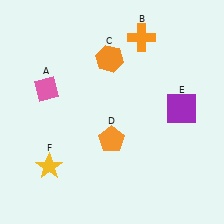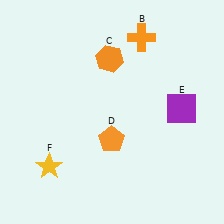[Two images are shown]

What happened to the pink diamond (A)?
The pink diamond (A) was removed in Image 2. It was in the top-left area of Image 1.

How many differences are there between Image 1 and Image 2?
There is 1 difference between the two images.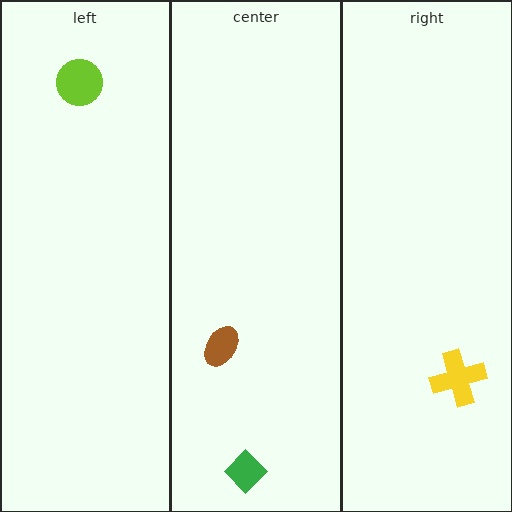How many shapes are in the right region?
1.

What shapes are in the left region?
The lime circle.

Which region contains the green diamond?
The center region.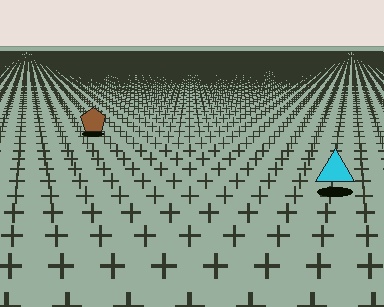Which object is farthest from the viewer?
The brown pentagon is farthest from the viewer. It appears smaller and the ground texture around it is denser.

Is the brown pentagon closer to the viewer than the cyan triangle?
No. The cyan triangle is closer — you can tell from the texture gradient: the ground texture is coarser near it.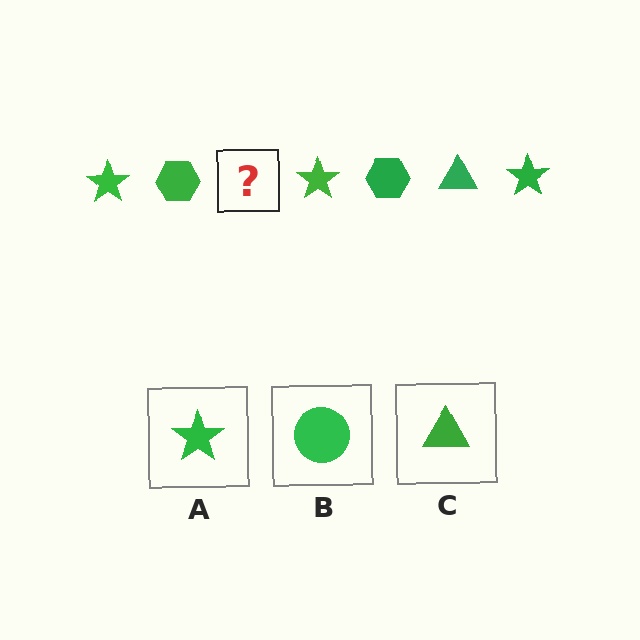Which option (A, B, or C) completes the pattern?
C.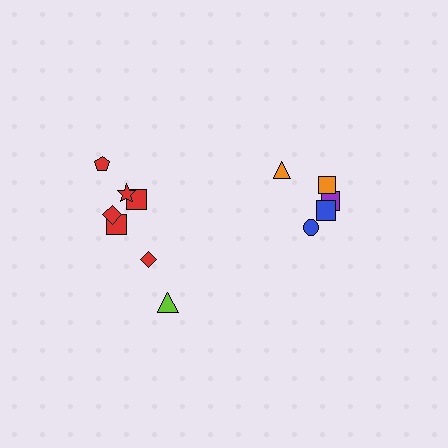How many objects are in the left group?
There are 7 objects.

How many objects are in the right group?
There are 5 objects.